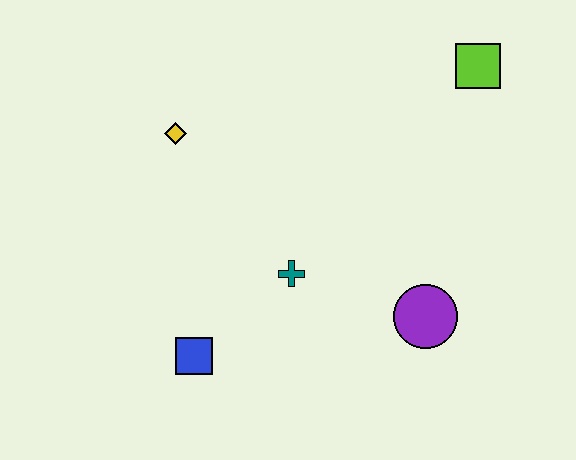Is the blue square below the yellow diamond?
Yes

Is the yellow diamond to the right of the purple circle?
No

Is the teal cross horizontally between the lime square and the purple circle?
No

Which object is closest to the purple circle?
The teal cross is closest to the purple circle.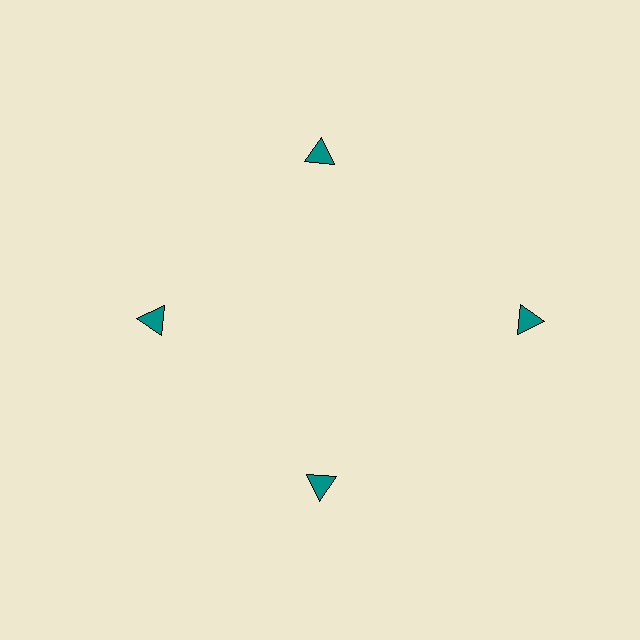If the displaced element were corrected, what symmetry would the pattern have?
It would have 4-fold rotational symmetry — the pattern would map onto itself every 90 degrees.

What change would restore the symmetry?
The symmetry would be restored by moving it inward, back onto the ring so that all 4 triangles sit at equal angles and equal distance from the center.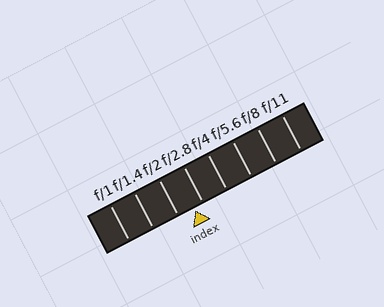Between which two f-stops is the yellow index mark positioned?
The index mark is between f/2 and f/2.8.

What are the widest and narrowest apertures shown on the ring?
The widest aperture shown is f/1 and the narrowest is f/11.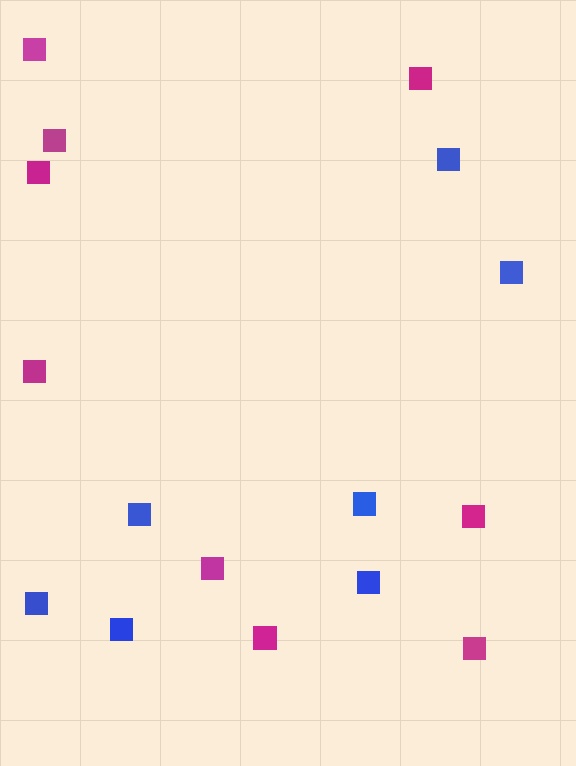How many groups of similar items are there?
There are 2 groups: one group of magenta squares (9) and one group of blue squares (7).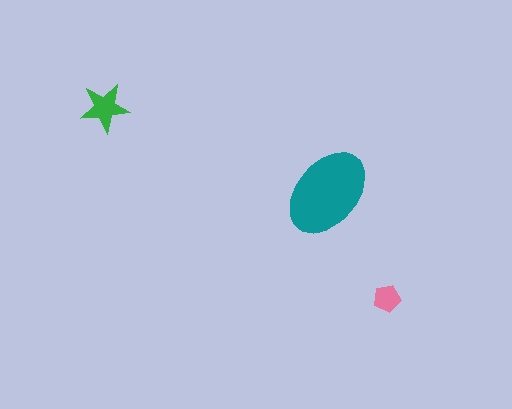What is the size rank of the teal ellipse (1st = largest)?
1st.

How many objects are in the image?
There are 3 objects in the image.